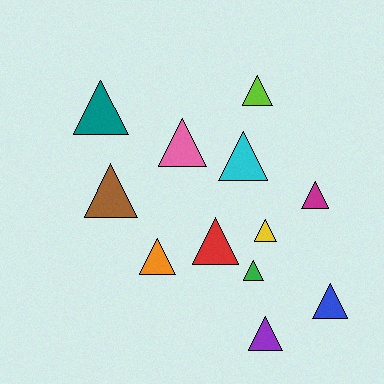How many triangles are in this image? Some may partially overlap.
There are 12 triangles.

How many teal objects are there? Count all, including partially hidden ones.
There is 1 teal object.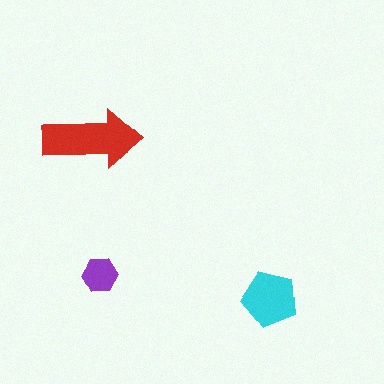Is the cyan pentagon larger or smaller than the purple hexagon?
Larger.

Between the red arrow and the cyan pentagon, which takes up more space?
The red arrow.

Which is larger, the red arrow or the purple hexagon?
The red arrow.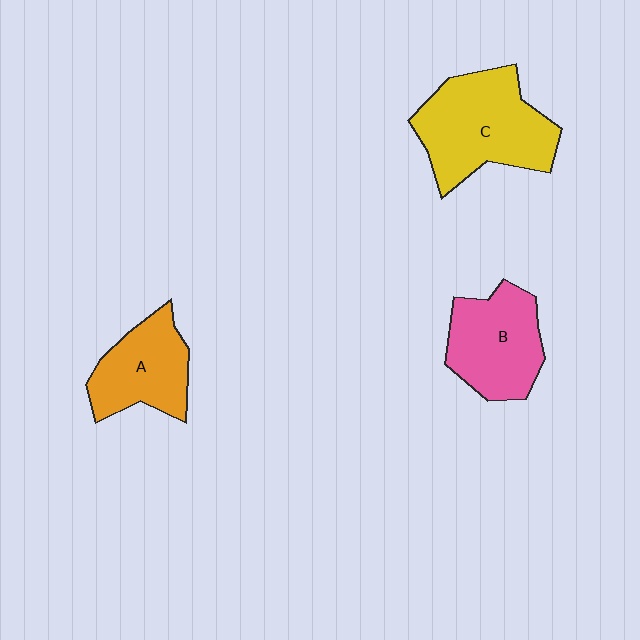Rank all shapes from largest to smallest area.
From largest to smallest: C (yellow), B (pink), A (orange).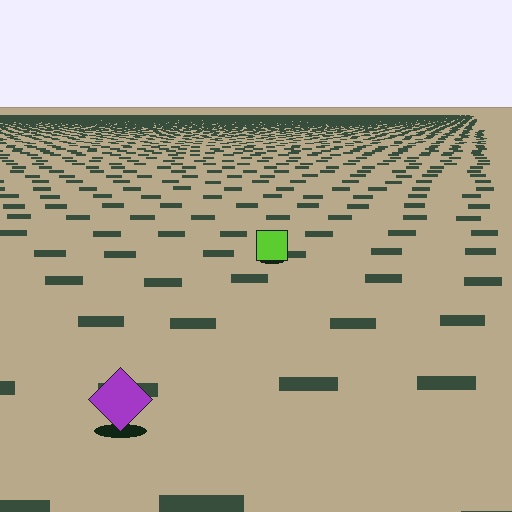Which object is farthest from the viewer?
The lime square is farthest from the viewer. It appears smaller and the ground texture around it is denser.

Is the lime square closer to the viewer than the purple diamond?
No. The purple diamond is closer — you can tell from the texture gradient: the ground texture is coarser near it.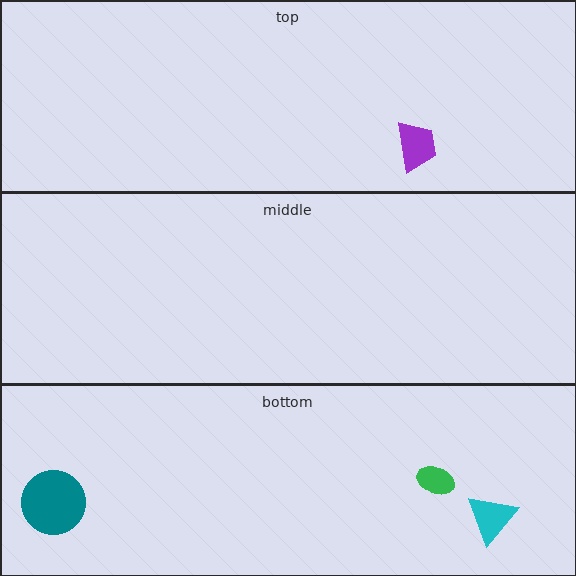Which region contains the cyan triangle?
The bottom region.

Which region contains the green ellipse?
The bottom region.